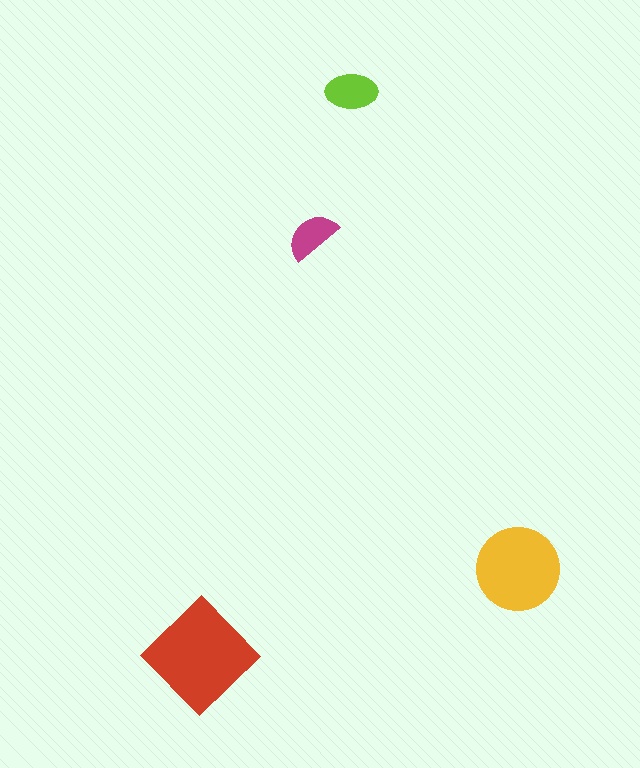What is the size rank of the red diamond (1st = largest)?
1st.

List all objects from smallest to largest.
The magenta semicircle, the lime ellipse, the yellow circle, the red diamond.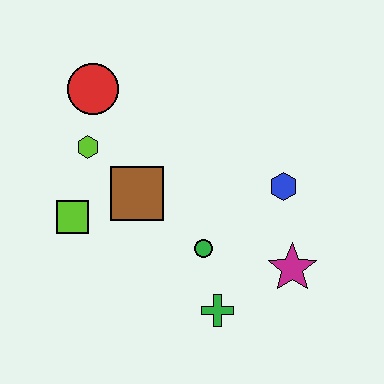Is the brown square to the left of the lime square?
No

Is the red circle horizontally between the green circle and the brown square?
No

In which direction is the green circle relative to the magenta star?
The green circle is to the left of the magenta star.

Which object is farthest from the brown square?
The magenta star is farthest from the brown square.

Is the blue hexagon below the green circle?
No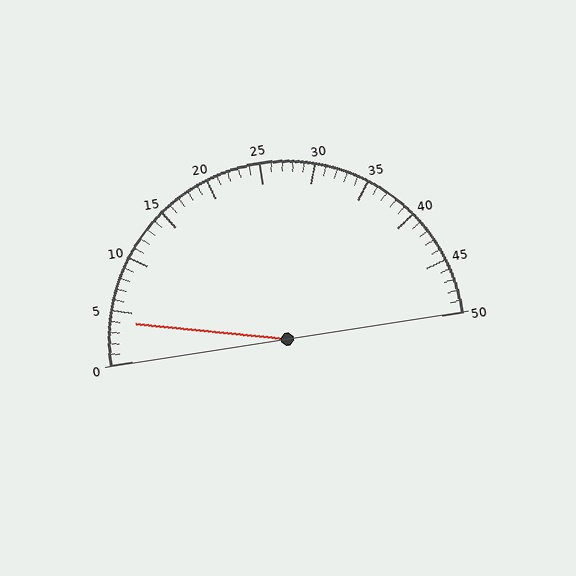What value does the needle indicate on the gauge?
The needle indicates approximately 4.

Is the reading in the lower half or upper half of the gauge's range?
The reading is in the lower half of the range (0 to 50).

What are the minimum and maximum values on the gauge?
The gauge ranges from 0 to 50.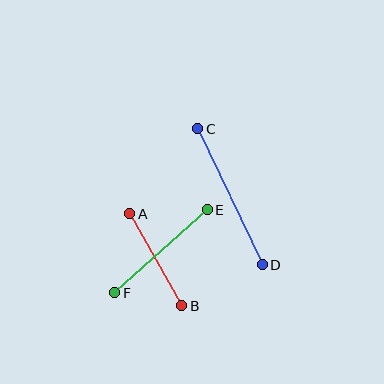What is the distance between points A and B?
The distance is approximately 106 pixels.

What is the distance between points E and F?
The distance is approximately 124 pixels.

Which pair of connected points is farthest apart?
Points C and D are farthest apart.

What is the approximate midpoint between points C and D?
The midpoint is at approximately (230, 197) pixels.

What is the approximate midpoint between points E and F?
The midpoint is at approximately (161, 251) pixels.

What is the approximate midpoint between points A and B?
The midpoint is at approximately (156, 260) pixels.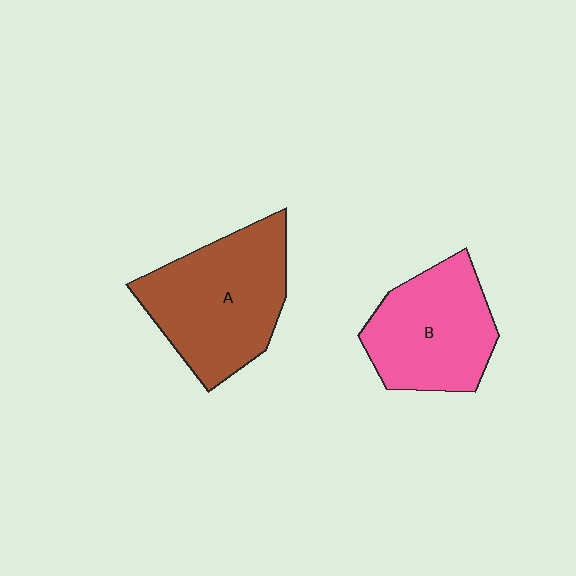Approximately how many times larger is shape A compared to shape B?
Approximately 1.2 times.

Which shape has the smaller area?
Shape B (pink).